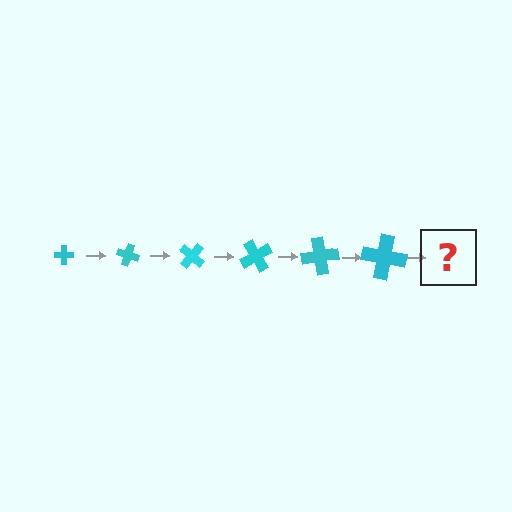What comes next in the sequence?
The next element should be a cross, larger than the previous one and rotated 120 degrees from the start.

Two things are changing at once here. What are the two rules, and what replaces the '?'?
The two rules are that the cross grows larger each step and it rotates 20 degrees each step. The '?' should be a cross, larger than the previous one and rotated 120 degrees from the start.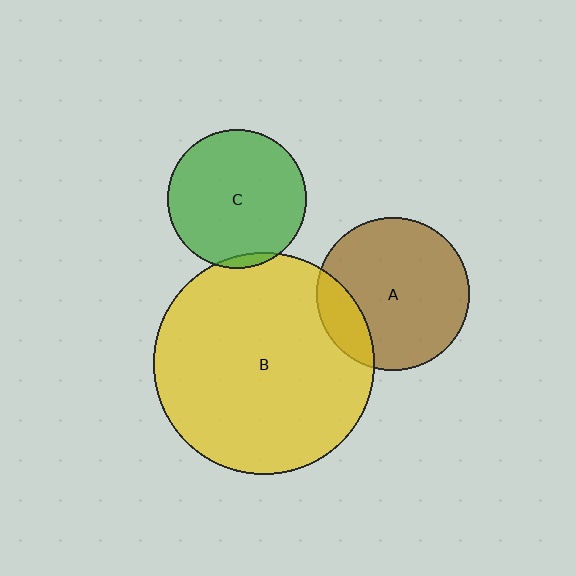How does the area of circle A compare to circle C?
Approximately 1.2 times.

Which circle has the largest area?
Circle B (yellow).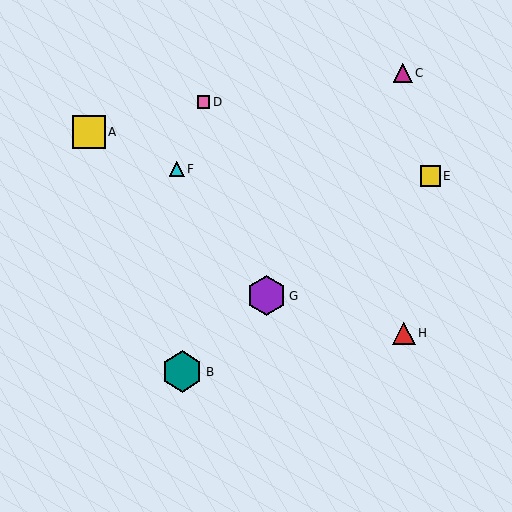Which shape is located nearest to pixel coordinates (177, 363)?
The teal hexagon (labeled B) at (182, 372) is nearest to that location.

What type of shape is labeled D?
Shape D is a pink square.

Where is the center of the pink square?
The center of the pink square is at (203, 102).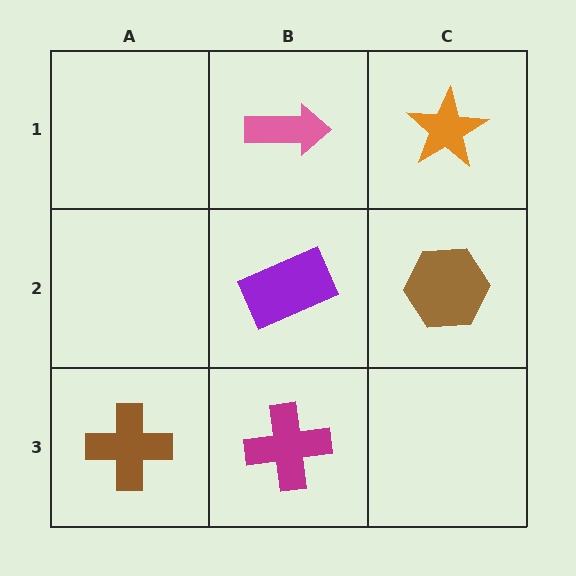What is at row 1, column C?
An orange star.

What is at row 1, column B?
A pink arrow.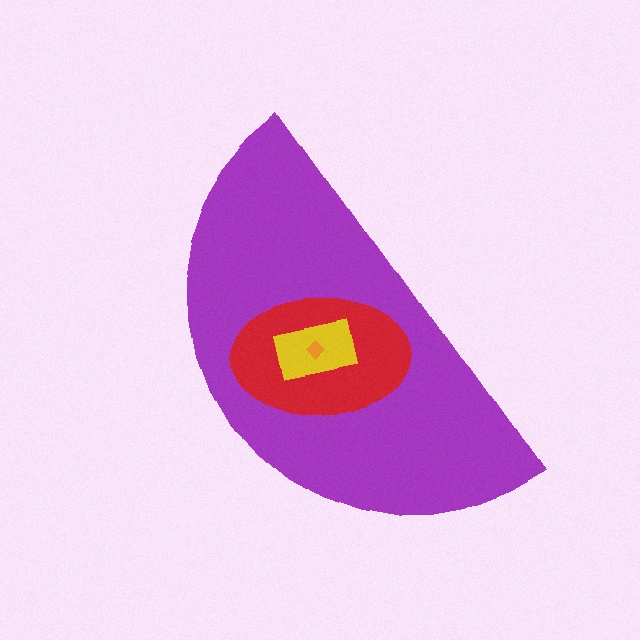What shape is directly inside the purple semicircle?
The red ellipse.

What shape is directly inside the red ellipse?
The yellow rectangle.